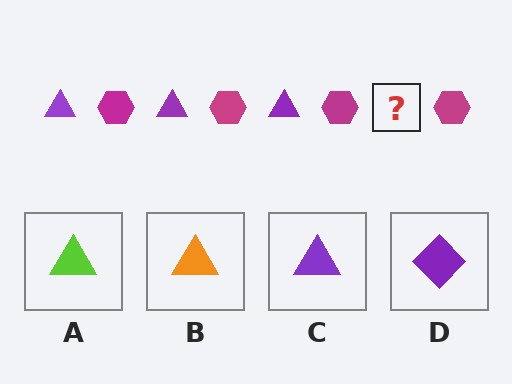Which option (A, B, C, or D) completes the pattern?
C.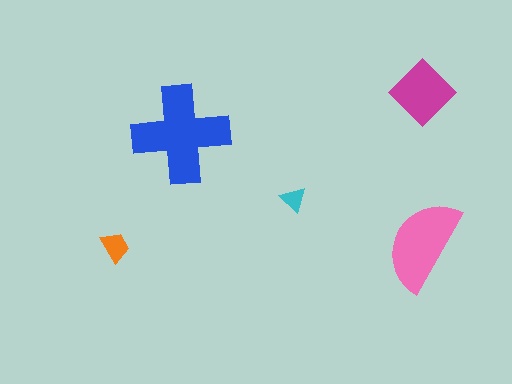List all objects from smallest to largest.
The cyan triangle, the orange trapezoid, the magenta diamond, the pink semicircle, the blue cross.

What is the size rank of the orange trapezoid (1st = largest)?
4th.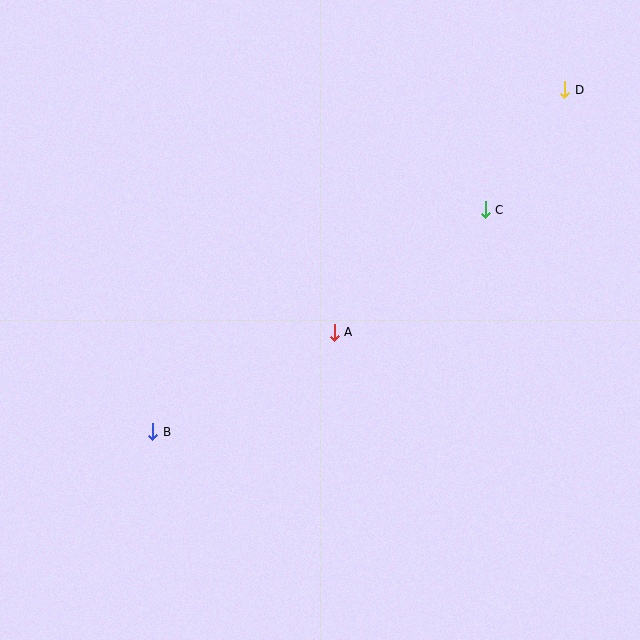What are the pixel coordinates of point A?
Point A is at (334, 332).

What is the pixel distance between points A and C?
The distance between A and C is 194 pixels.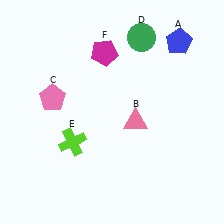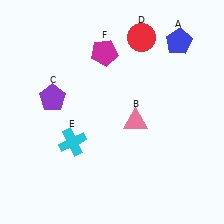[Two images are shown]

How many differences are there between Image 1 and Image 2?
There are 3 differences between the two images.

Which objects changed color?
C changed from pink to purple. D changed from green to red. E changed from lime to cyan.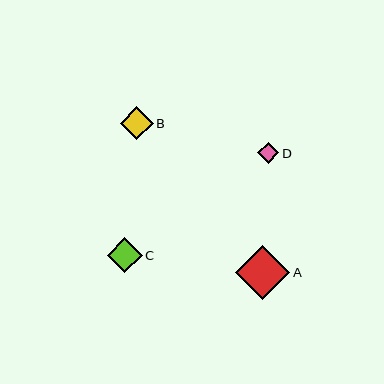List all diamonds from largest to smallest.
From largest to smallest: A, C, B, D.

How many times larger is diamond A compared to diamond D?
Diamond A is approximately 2.6 times the size of diamond D.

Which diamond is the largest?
Diamond A is the largest with a size of approximately 54 pixels.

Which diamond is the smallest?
Diamond D is the smallest with a size of approximately 21 pixels.